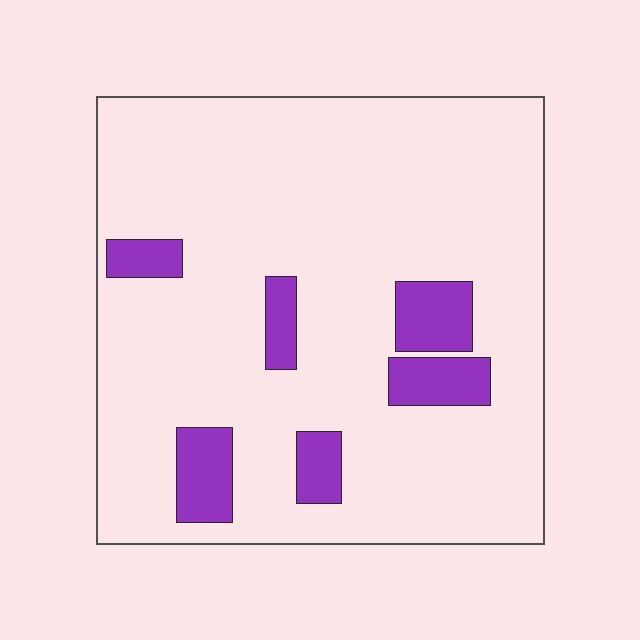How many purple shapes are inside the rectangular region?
6.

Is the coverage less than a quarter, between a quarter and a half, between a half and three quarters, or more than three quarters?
Less than a quarter.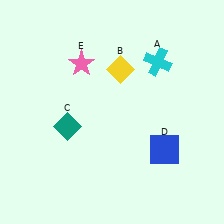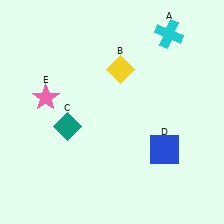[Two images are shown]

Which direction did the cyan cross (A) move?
The cyan cross (A) moved up.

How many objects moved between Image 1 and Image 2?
2 objects moved between the two images.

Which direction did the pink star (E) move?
The pink star (E) moved left.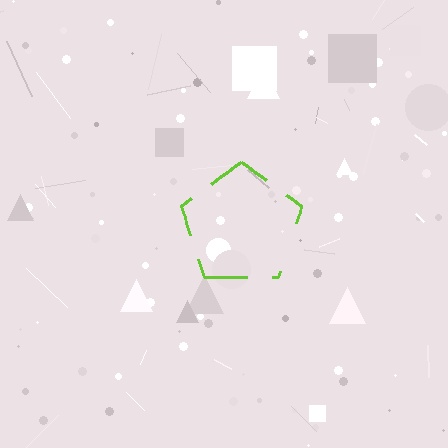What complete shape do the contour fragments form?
The contour fragments form a pentagon.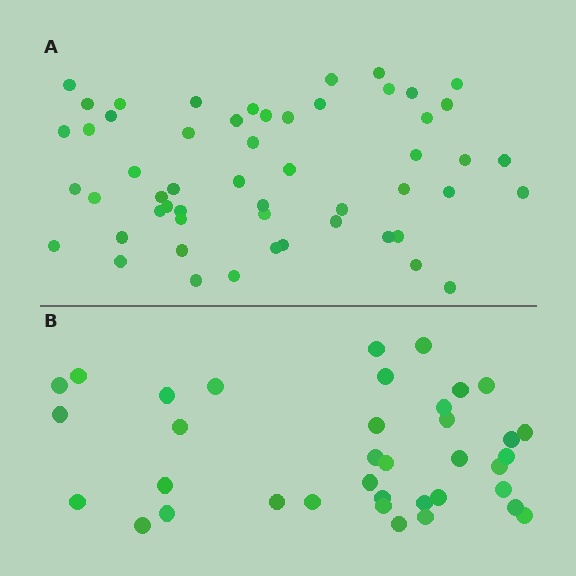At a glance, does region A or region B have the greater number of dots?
Region A (the top region) has more dots.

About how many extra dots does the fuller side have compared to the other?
Region A has approximately 15 more dots than region B.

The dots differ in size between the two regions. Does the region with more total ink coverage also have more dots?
No. Region B has more total ink coverage because its dots are larger, but region A actually contains more individual dots. Total area can be misleading — the number of items is what matters here.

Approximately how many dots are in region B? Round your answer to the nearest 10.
About 40 dots. (The exact count is 37, which rounds to 40.)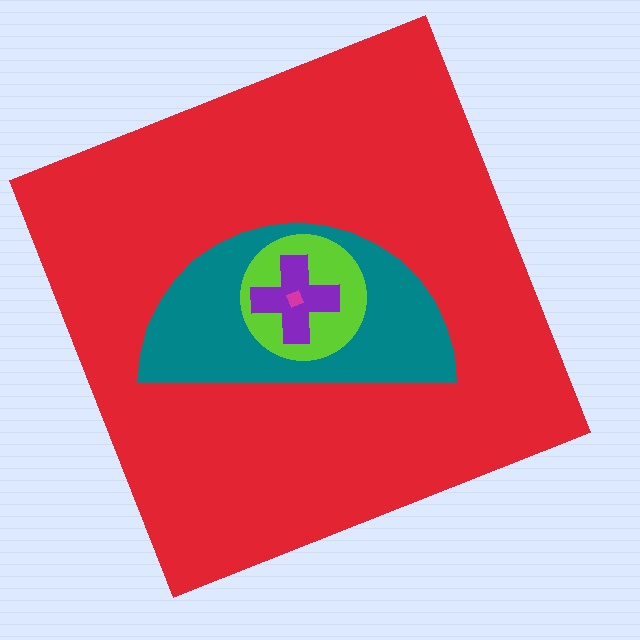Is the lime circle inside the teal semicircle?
Yes.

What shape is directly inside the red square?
The teal semicircle.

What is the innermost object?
The magenta diamond.